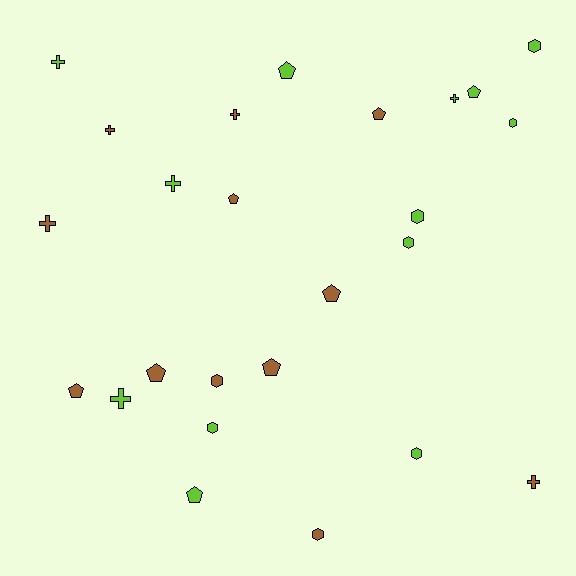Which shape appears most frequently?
Pentagon, with 9 objects.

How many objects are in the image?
There are 25 objects.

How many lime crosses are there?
There are 4 lime crosses.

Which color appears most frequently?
Lime, with 13 objects.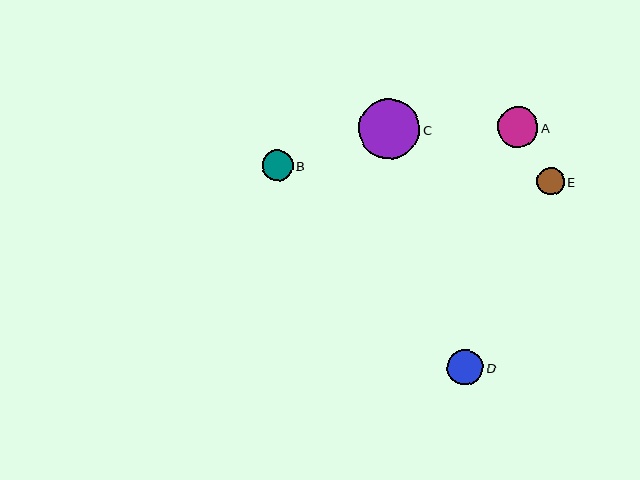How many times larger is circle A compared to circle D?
Circle A is approximately 1.1 times the size of circle D.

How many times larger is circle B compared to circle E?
Circle B is approximately 1.1 times the size of circle E.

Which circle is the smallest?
Circle E is the smallest with a size of approximately 28 pixels.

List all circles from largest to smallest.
From largest to smallest: C, A, D, B, E.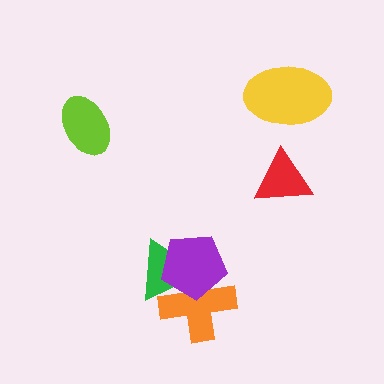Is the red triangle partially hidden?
No, no other shape covers it.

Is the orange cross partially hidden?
Yes, it is partially covered by another shape.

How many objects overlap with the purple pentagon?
2 objects overlap with the purple pentagon.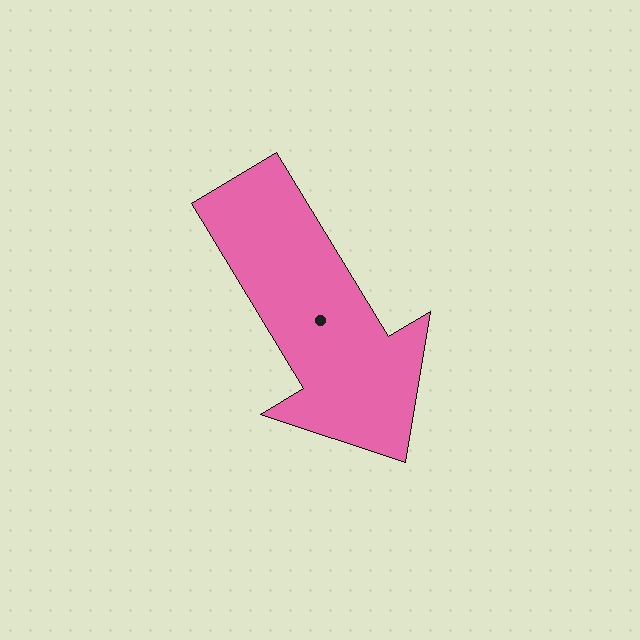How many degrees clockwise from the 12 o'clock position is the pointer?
Approximately 149 degrees.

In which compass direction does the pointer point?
Southeast.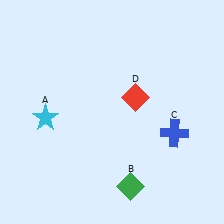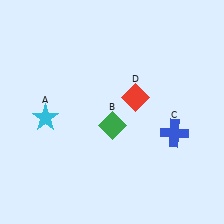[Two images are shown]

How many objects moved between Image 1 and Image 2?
1 object moved between the two images.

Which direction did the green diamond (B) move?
The green diamond (B) moved up.